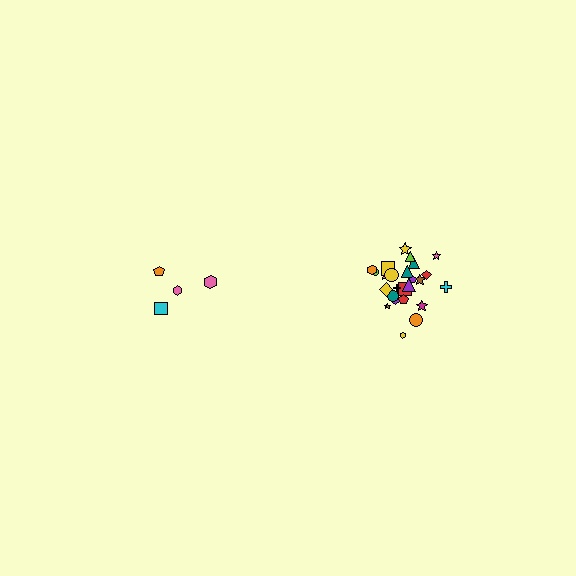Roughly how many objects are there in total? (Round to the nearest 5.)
Roughly 30 objects in total.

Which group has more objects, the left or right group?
The right group.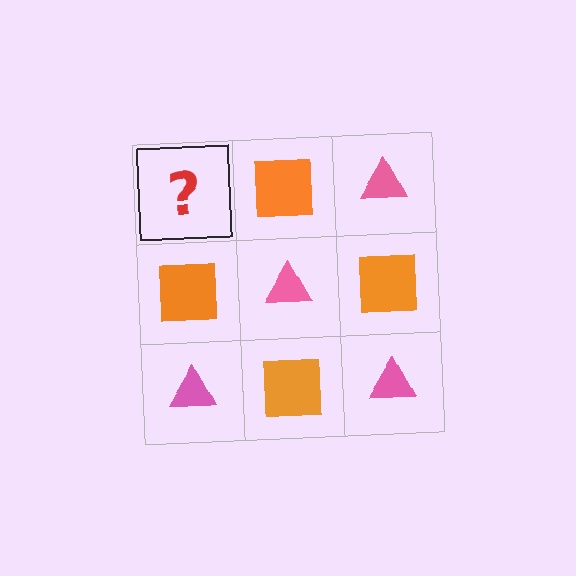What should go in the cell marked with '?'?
The missing cell should contain a pink triangle.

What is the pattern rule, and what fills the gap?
The rule is that it alternates pink triangle and orange square in a checkerboard pattern. The gap should be filled with a pink triangle.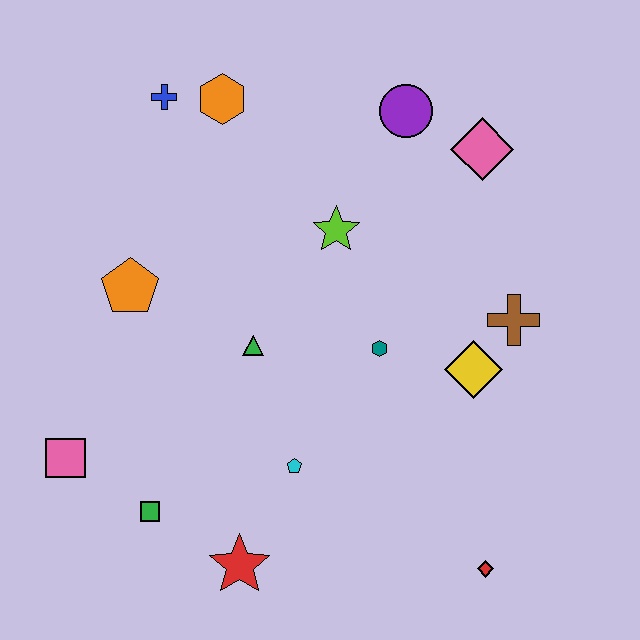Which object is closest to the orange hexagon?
The blue cross is closest to the orange hexagon.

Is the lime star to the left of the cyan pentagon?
No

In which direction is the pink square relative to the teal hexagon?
The pink square is to the left of the teal hexagon.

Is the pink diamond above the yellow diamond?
Yes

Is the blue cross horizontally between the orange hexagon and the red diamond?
No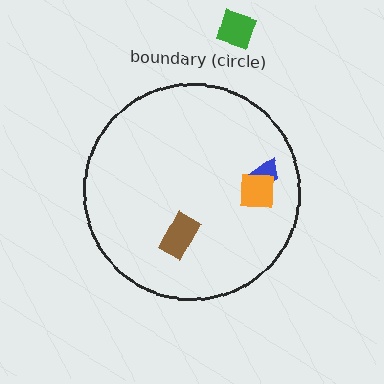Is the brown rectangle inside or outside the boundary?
Inside.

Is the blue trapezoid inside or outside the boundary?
Inside.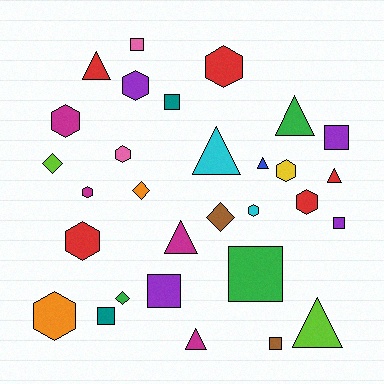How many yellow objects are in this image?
There is 1 yellow object.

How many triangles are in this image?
There are 8 triangles.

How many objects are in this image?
There are 30 objects.